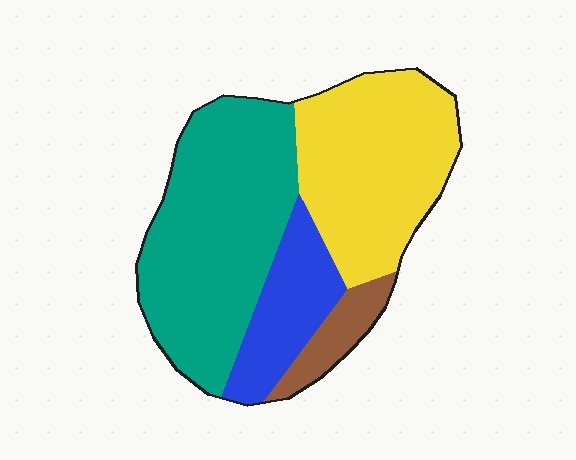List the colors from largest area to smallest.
From largest to smallest: teal, yellow, blue, brown.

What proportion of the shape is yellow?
Yellow takes up between a quarter and a half of the shape.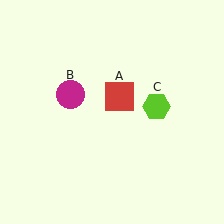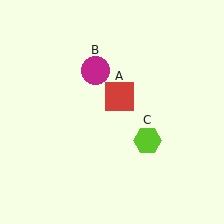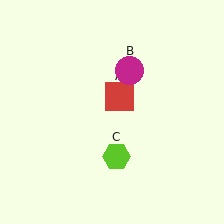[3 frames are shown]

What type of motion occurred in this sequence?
The magenta circle (object B), lime hexagon (object C) rotated clockwise around the center of the scene.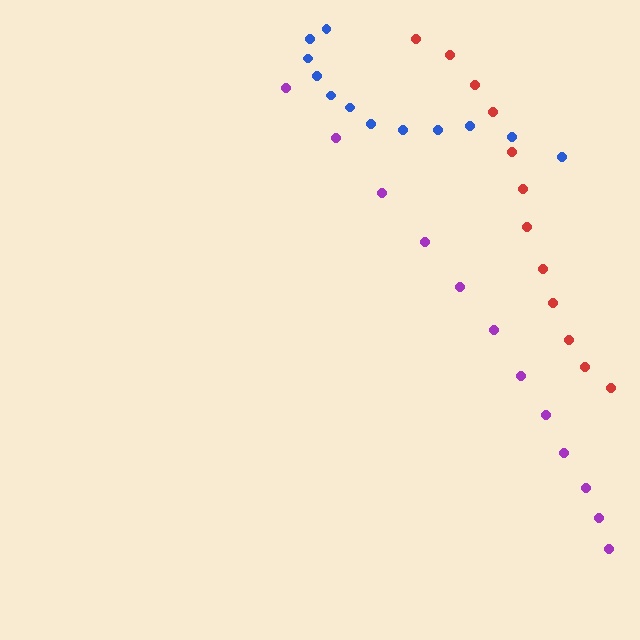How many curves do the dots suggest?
There are 3 distinct paths.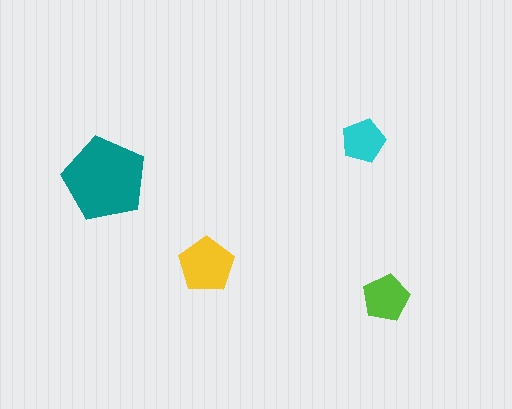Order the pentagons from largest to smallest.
the teal one, the yellow one, the lime one, the cyan one.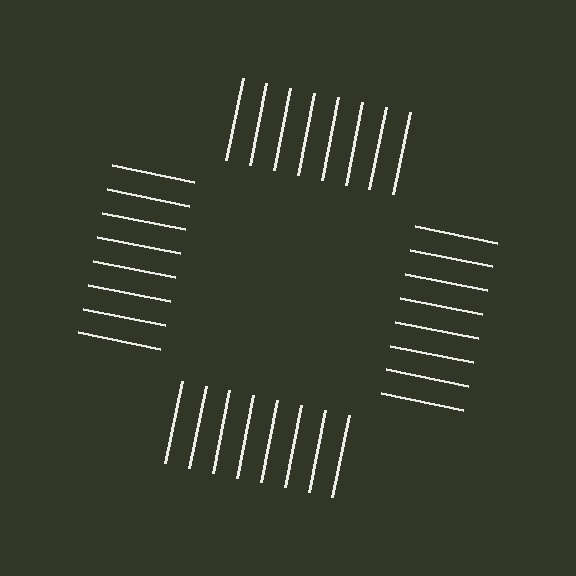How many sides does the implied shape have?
4 sides — the line-ends trace a square.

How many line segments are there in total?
32 — 8 along each of the 4 edges.